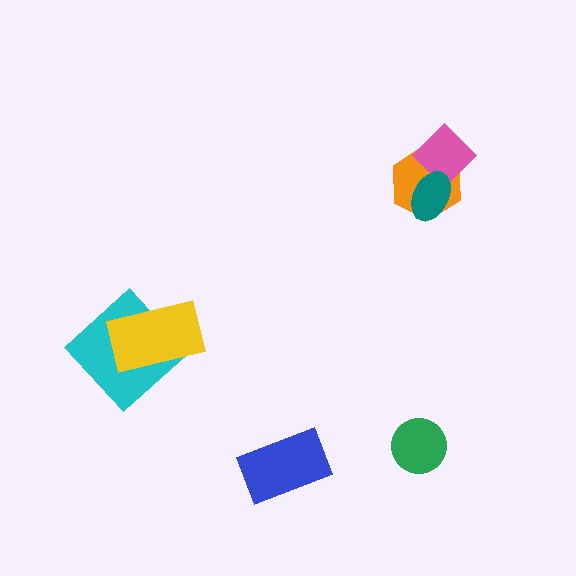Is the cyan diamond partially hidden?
Yes, it is partially covered by another shape.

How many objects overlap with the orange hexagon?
2 objects overlap with the orange hexagon.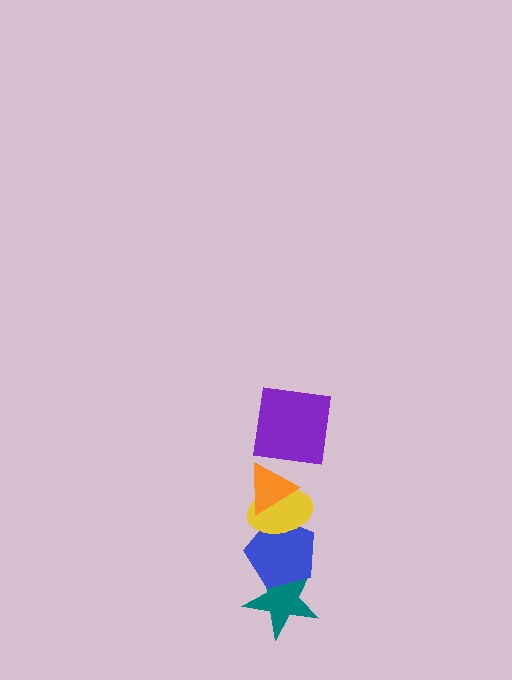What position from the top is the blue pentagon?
The blue pentagon is 4th from the top.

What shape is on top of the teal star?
The blue pentagon is on top of the teal star.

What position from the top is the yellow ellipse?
The yellow ellipse is 3rd from the top.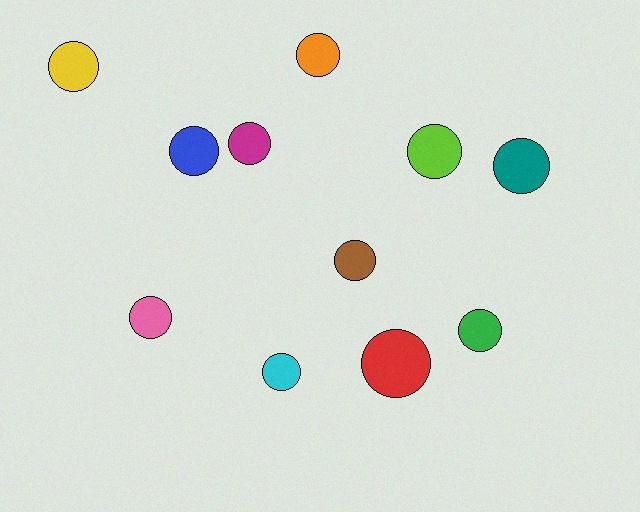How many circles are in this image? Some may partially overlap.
There are 11 circles.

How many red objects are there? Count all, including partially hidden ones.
There is 1 red object.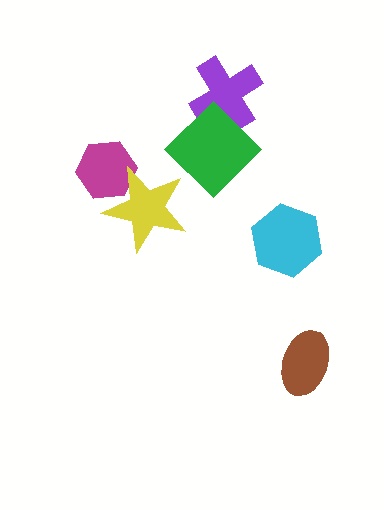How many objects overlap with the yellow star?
1 object overlaps with the yellow star.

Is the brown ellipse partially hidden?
No, no other shape covers it.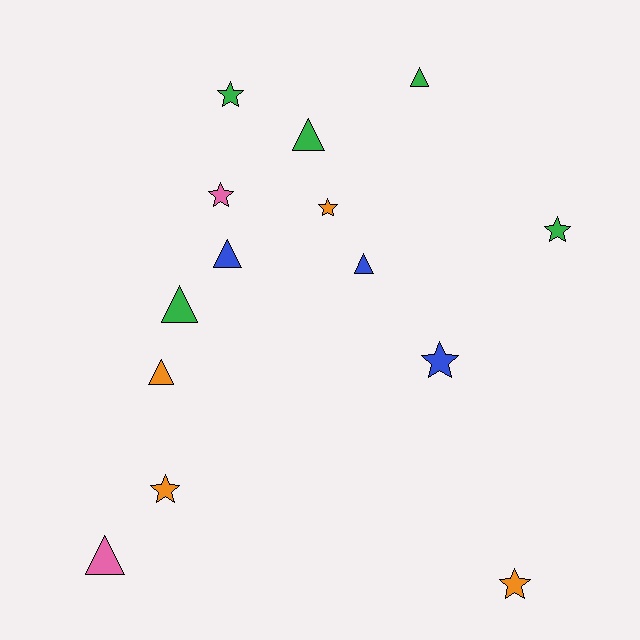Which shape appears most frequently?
Triangle, with 7 objects.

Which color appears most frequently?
Green, with 5 objects.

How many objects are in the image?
There are 14 objects.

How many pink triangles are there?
There is 1 pink triangle.